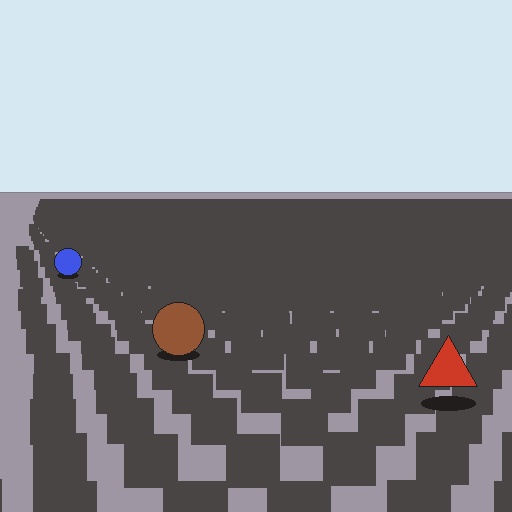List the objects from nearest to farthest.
From nearest to farthest: the red triangle, the brown circle, the blue circle.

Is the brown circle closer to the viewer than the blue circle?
Yes. The brown circle is closer — you can tell from the texture gradient: the ground texture is coarser near it.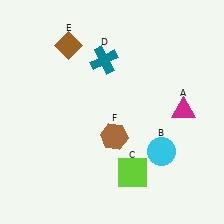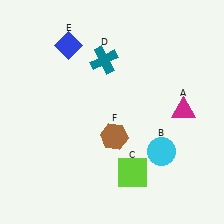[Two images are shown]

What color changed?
The diamond (E) changed from brown in Image 1 to blue in Image 2.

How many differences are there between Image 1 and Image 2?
There is 1 difference between the two images.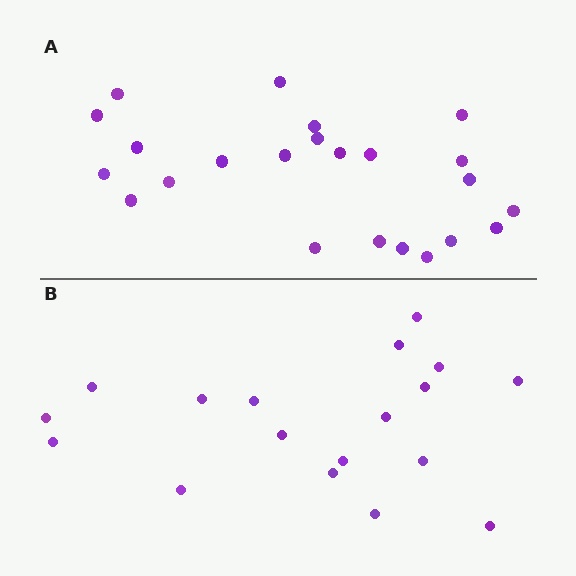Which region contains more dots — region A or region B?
Region A (the top region) has more dots.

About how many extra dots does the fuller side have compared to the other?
Region A has about 5 more dots than region B.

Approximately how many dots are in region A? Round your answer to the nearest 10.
About 20 dots. (The exact count is 23, which rounds to 20.)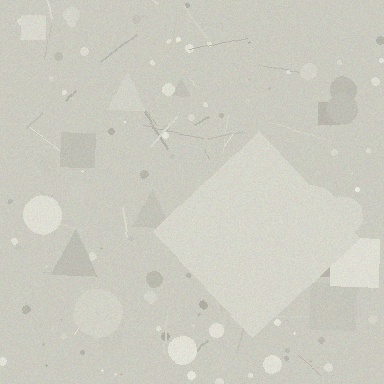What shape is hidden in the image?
A diamond is hidden in the image.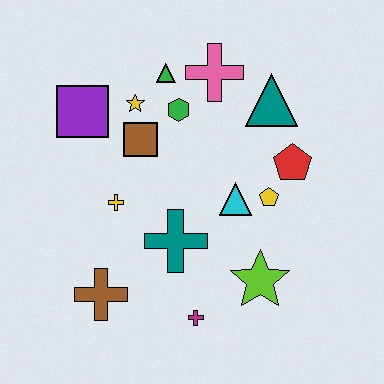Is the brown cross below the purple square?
Yes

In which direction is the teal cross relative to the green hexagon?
The teal cross is below the green hexagon.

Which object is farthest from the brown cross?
The teal triangle is farthest from the brown cross.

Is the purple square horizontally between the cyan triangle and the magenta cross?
No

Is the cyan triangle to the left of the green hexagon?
No